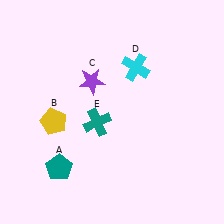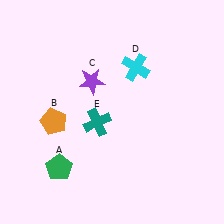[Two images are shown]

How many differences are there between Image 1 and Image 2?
There are 2 differences between the two images.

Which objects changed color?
A changed from teal to green. B changed from yellow to orange.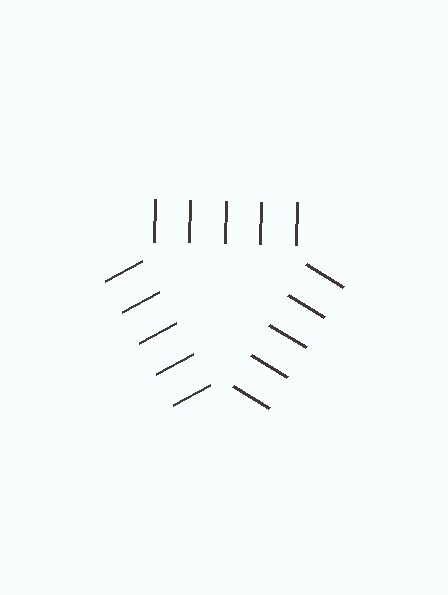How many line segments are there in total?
15 — 5 along each of the 3 edges.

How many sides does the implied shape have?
3 sides — the line-ends trace a triangle.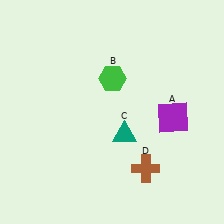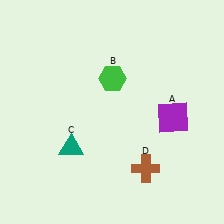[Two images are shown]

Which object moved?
The teal triangle (C) moved left.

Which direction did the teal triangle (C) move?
The teal triangle (C) moved left.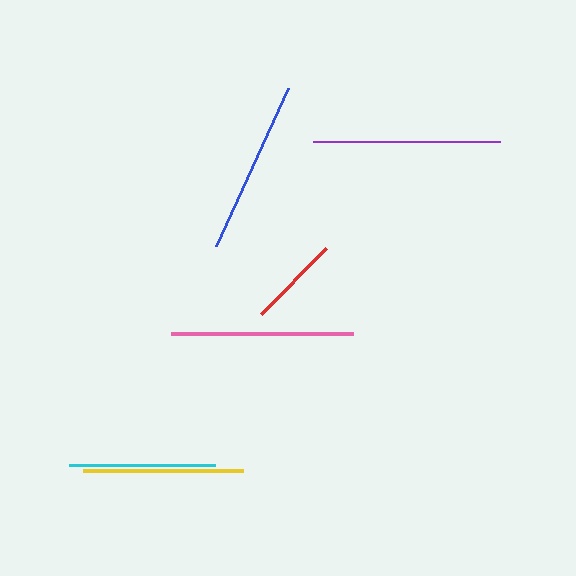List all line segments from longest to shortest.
From longest to shortest: purple, pink, blue, yellow, cyan, red.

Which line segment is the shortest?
The red line is the shortest at approximately 93 pixels.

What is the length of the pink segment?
The pink segment is approximately 182 pixels long.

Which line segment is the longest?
The purple line is the longest at approximately 187 pixels.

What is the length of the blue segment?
The blue segment is approximately 173 pixels long.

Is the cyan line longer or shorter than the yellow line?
The yellow line is longer than the cyan line.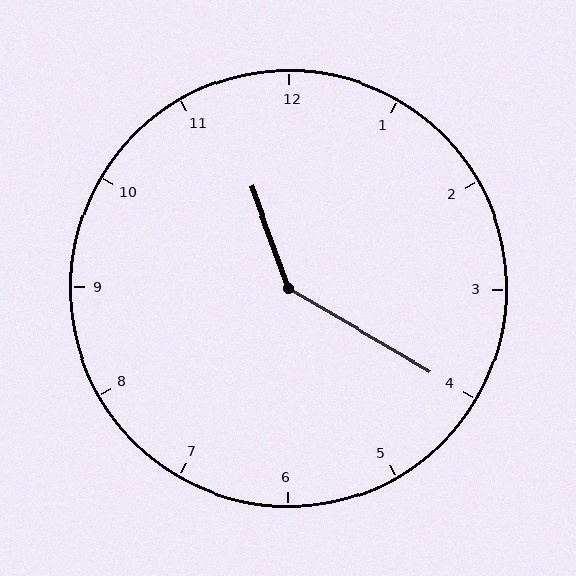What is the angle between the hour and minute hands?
Approximately 140 degrees.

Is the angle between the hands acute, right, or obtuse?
It is obtuse.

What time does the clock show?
11:20.